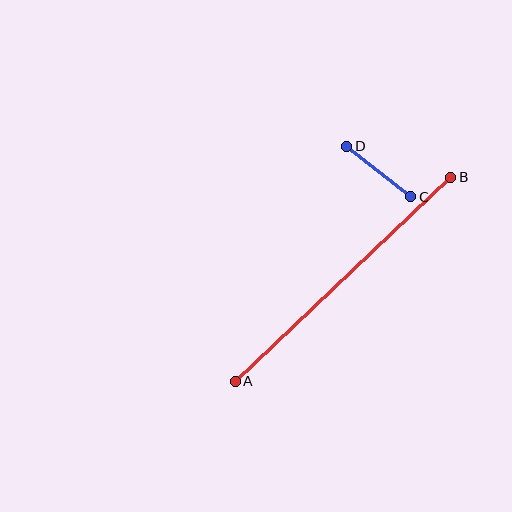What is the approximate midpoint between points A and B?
The midpoint is at approximately (343, 279) pixels.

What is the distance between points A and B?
The distance is approximately 297 pixels.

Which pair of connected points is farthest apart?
Points A and B are farthest apart.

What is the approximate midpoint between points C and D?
The midpoint is at approximately (379, 172) pixels.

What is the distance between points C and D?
The distance is approximately 81 pixels.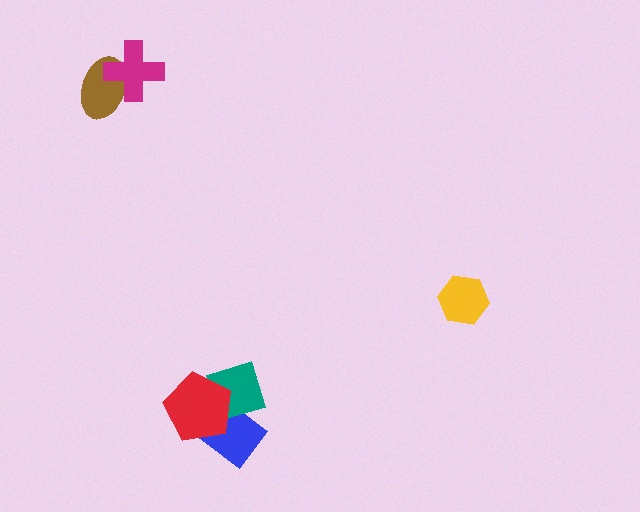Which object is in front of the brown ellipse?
The magenta cross is in front of the brown ellipse.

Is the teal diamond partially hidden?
Yes, it is partially covered by another shape.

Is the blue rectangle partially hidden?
Yes, it is partially covered by another shape.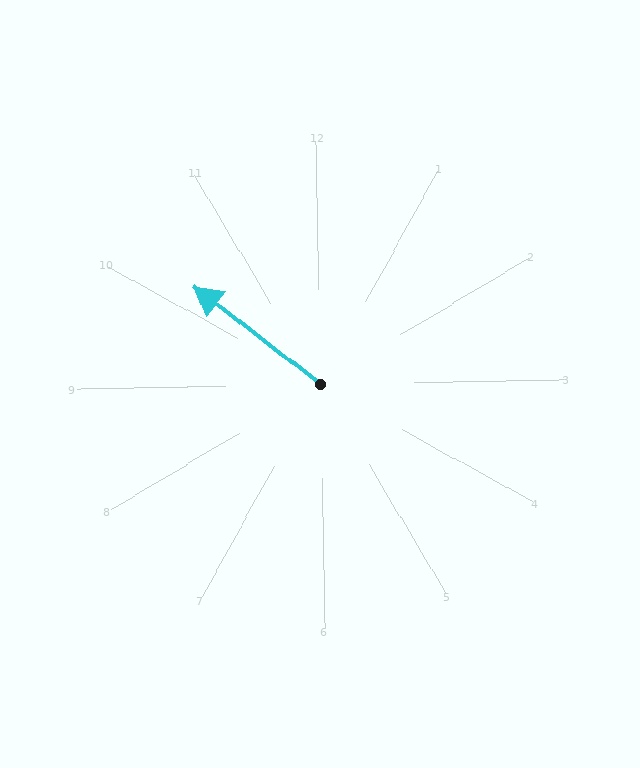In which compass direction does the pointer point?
Northwest.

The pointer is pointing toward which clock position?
Roughly 10 o'clock.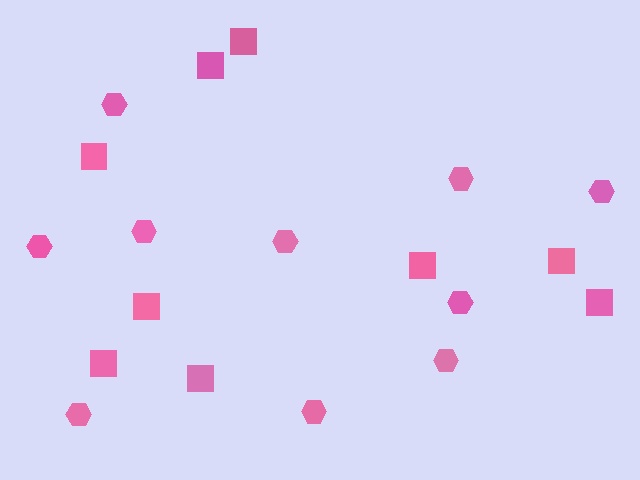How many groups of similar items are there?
There are 2 groups: one group of squares (9) and one group of hexagons (10).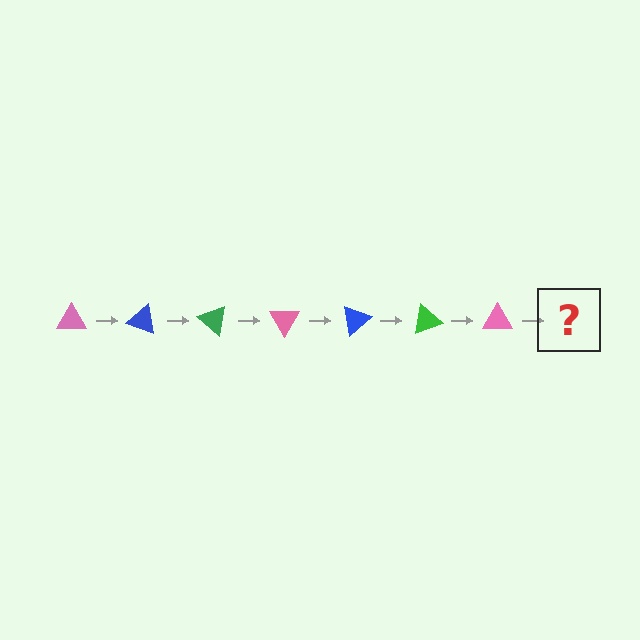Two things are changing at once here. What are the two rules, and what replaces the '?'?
The two rules are that it rotates 20 degrees each step and the color cycles through pink, blue, and green. The '?' should be a blue triangle, rotated 140 degrees from the start.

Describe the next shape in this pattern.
It should be a blue triangle, rotated 140 degrees from the start.